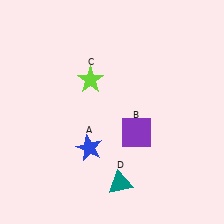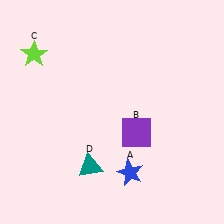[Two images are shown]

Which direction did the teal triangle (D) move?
The teal triangle (D) moved left.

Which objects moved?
The objects that moved are: the blue star (A), the lime star (C), the teal triangle (D).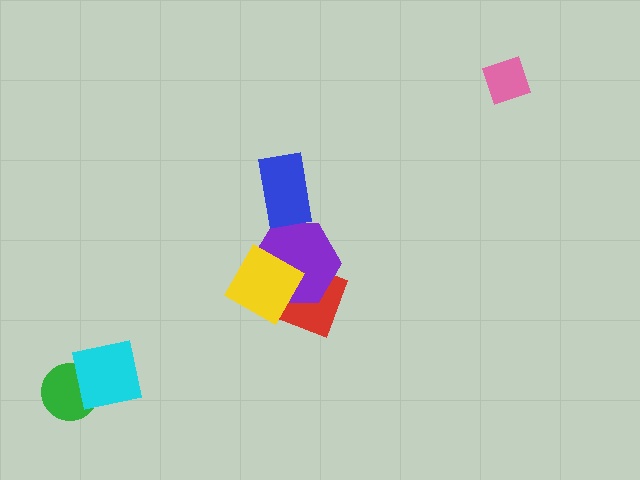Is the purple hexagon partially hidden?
Yes, it is partially covered by another shape.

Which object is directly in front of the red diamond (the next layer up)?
The purple hexagon is directly in front of the red diamond.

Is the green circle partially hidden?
Yes, it is partially covered by another shape.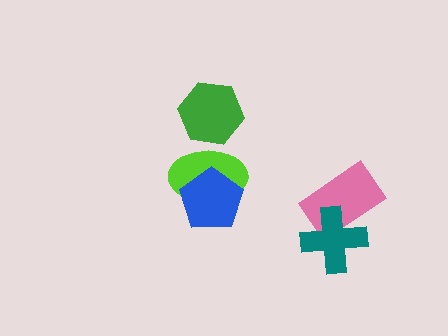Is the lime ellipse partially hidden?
Yes, it is partially covered by another shape.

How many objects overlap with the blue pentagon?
1 object overlaps with the blue pentagon.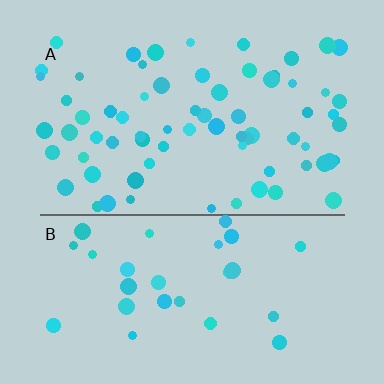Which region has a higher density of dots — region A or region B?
A (the top).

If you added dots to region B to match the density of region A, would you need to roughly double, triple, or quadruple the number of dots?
Approximately double.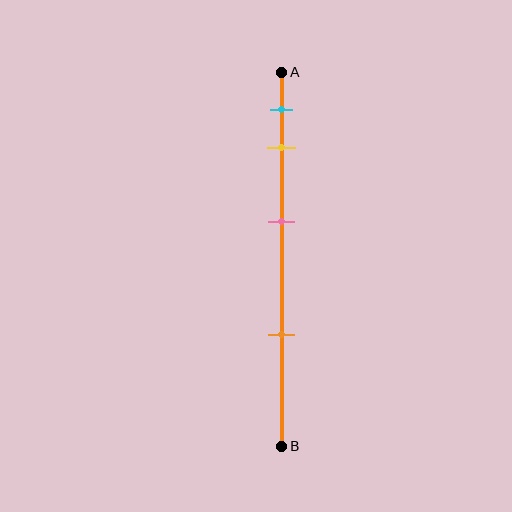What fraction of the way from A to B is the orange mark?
The orange mark is approximately 70% (0.7) of the way from A to B.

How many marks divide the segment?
There are 4 marks dividing the segment.